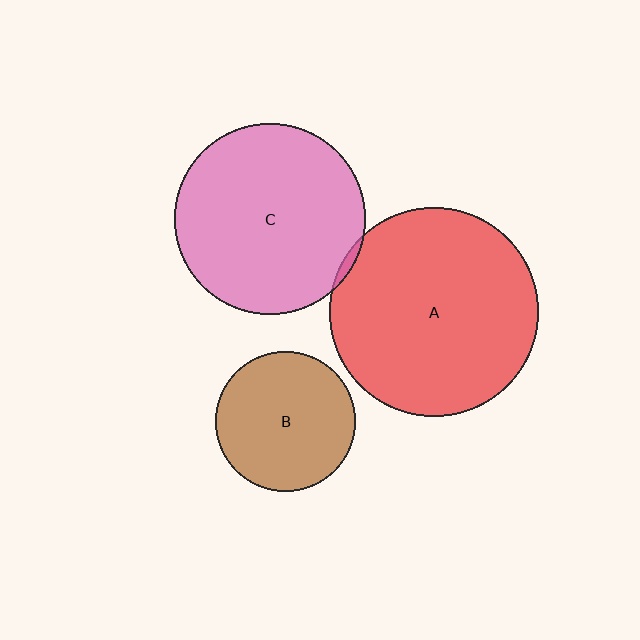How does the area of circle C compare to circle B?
Approximately 1.9 times.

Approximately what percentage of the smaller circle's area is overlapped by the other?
Approximately 5%.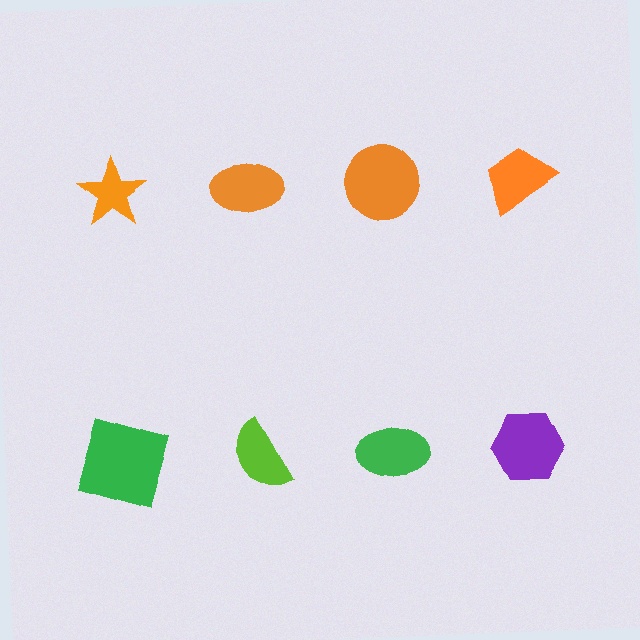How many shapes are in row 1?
4 shapes.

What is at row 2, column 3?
A green ellipse.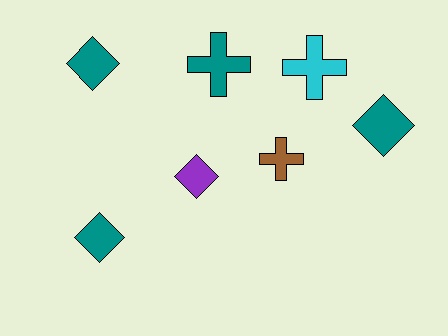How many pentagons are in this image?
There are no pentagons.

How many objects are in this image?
There are 7 objects.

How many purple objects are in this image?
There is 1 purple object.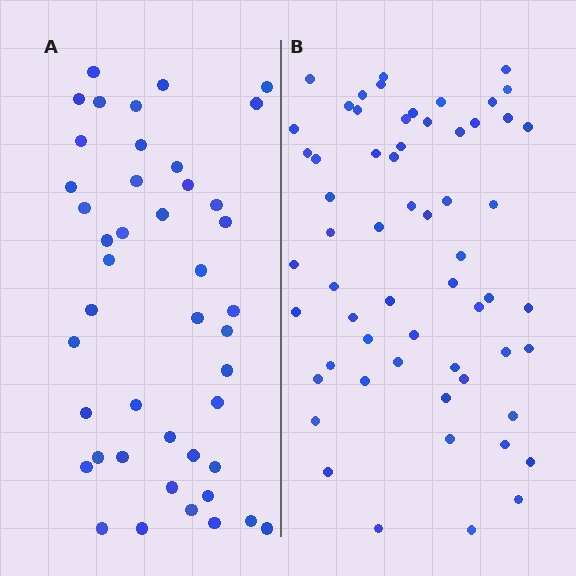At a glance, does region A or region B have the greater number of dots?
Region B (the right region) has more dots.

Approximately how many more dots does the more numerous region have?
Region B has approximately 15 more dots than region A.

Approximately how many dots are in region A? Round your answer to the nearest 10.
About 40 dots. (The exact count is 44, which rounds to 40.)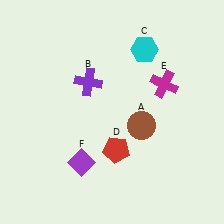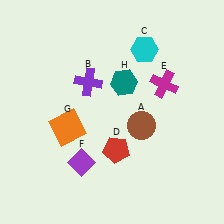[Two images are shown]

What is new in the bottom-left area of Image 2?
An orange square (G) was added in the bottom-left area of Image 2.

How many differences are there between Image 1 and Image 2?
There are 2 differences between the two images.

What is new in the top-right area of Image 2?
A teal hexagon (H) was added in the top-right area of Image 2.